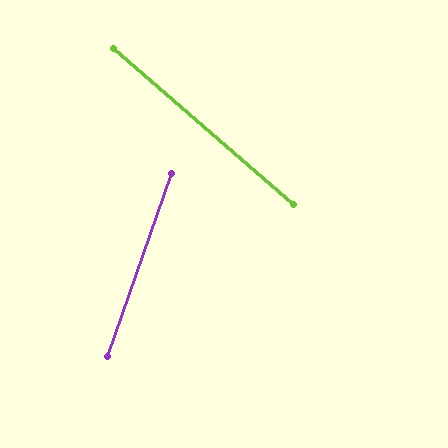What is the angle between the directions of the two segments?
Approximately 68 degrees.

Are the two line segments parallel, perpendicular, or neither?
Neither parallel nor perpendicular — they differ by about 68°.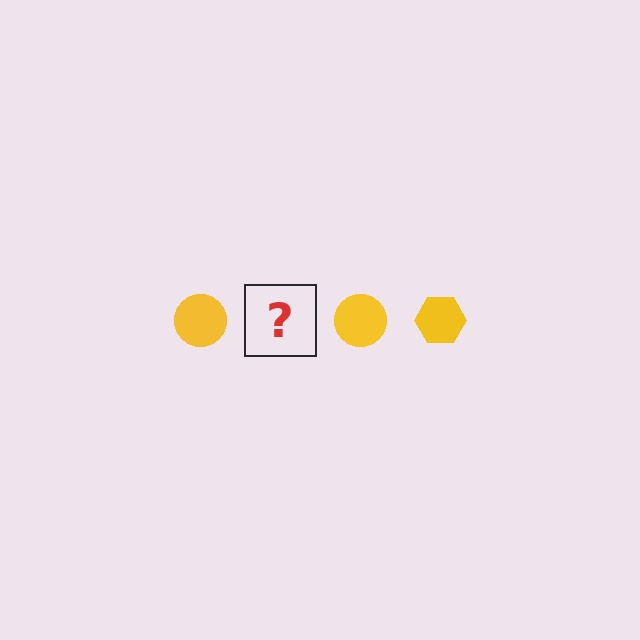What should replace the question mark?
The question mark should be replaced with a yellow hexagon.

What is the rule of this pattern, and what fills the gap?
The rule is that the pattern cycles through circle, hexagon shapes in yellow. The gap should be filled with a yellow hexagon.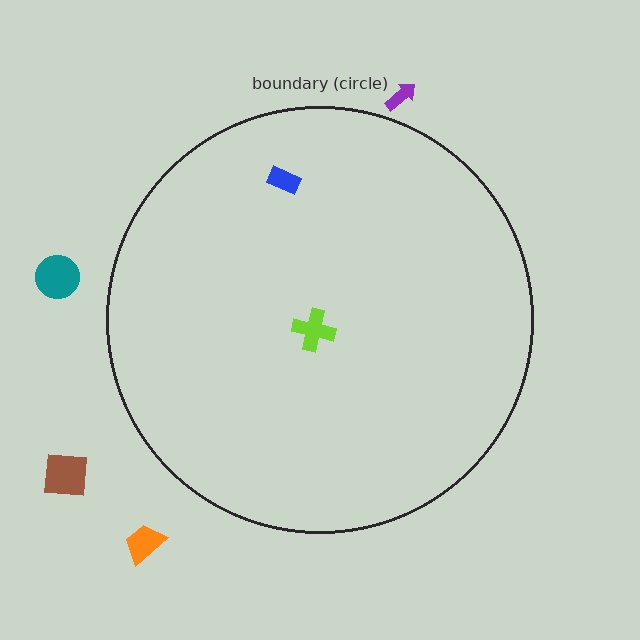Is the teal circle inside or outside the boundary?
Outside.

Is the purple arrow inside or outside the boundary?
Outside.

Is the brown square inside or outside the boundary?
Outside.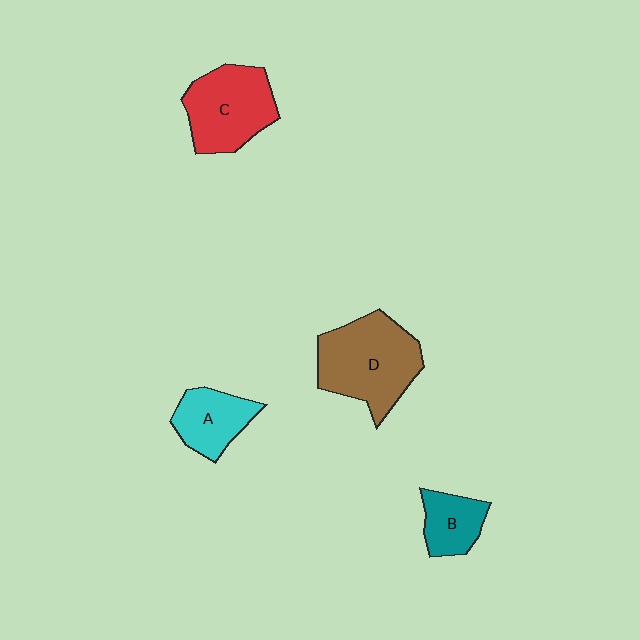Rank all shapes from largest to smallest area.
From largest to smallest: D (brown), C (red), A (cyan), B (teal).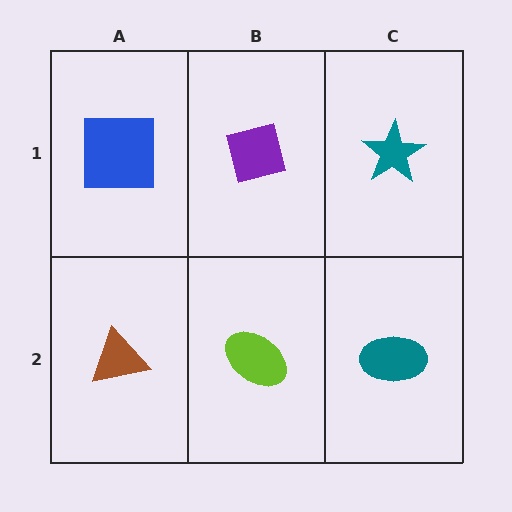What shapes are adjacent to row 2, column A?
A blue square (row 1, column A), a lime ellipse (row 2, column B).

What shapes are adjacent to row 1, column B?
A lime ellipse (row 2, column B), a blue square (row 1, column A), a teal star (row 1, column C).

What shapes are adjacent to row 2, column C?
A teal star (row 1, column C), a lime ellipse (row 2, column B).